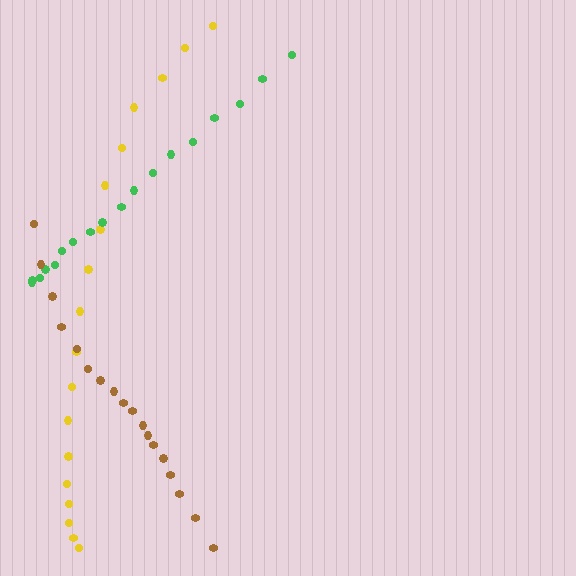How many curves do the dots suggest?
There are 3 distinct paths.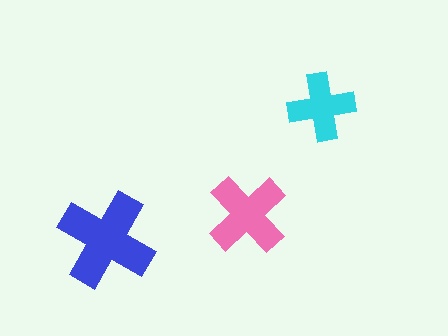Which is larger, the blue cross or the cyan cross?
The blue one.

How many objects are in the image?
There are 3 objects in the image.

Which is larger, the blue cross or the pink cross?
The blue one.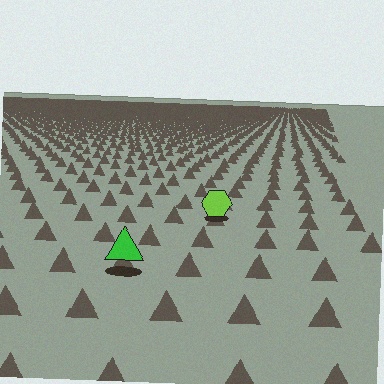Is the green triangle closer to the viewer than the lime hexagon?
Yes. The green triangle is closer — you can tell from the texture gradient: the ground texture is coarser near it.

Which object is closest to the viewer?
The green triangle is closest. The texture marks near it are larger and more spread out.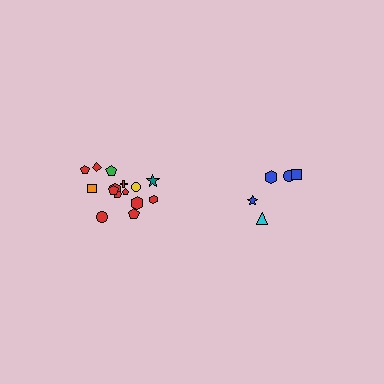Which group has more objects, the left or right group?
The left group.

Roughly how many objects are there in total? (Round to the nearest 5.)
Roughly 20 objects in total.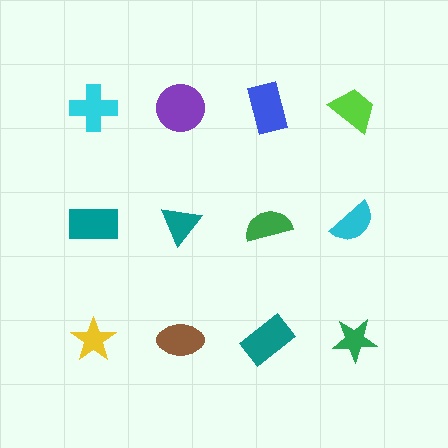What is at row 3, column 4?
A green star.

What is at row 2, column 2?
A teal triangle.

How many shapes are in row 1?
4 shapes.